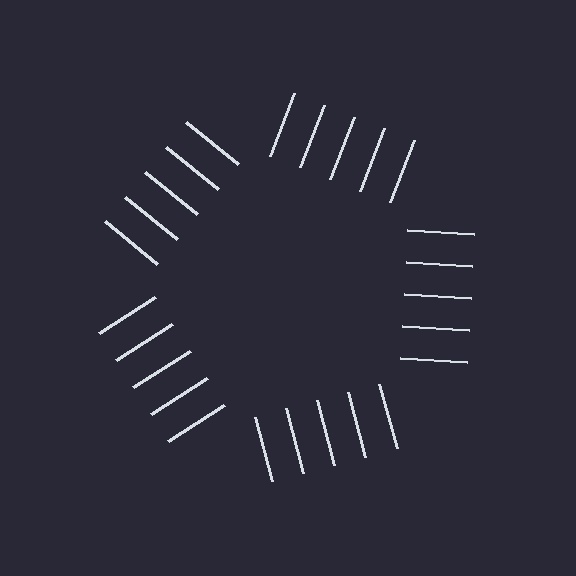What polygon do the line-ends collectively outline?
An illusory pentagon — the line segments terminate on its edges but no continuous stroke is drawn.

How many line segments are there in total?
25 — 5 along each of the 5 edges.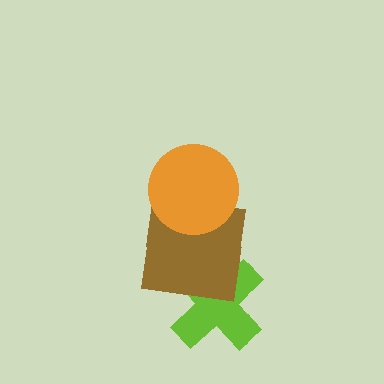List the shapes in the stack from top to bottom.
From top to bottom: the orange circle, the brown square, the lime cross.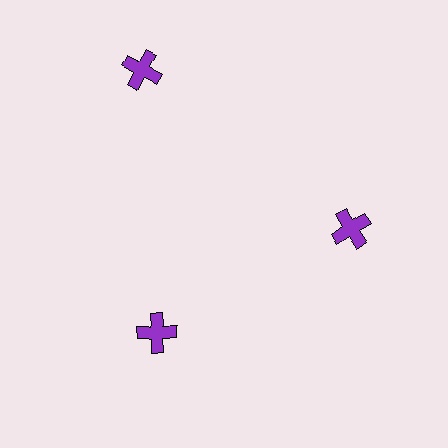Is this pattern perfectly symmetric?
No. The 3 purple crosses are arranged in a ring, but one element near the 11 o'clock position is pushed outward from the center, breaking the 3-fold rotational symmetry.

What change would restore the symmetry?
The symmetry would be restored by moving it inward, back onto the ring so that all 3 crosses sit at equal angles and equal distance from the center.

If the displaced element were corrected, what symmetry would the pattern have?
It would have 3-fold rotational symmetry — the pattern would map onto itself every 120 degrees.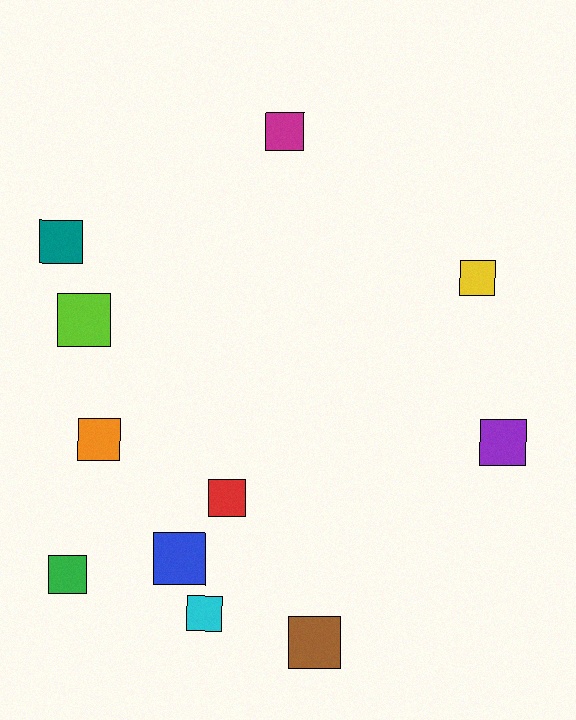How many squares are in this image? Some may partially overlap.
There are 11 squares.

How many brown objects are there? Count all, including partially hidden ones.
There is 1 brown object.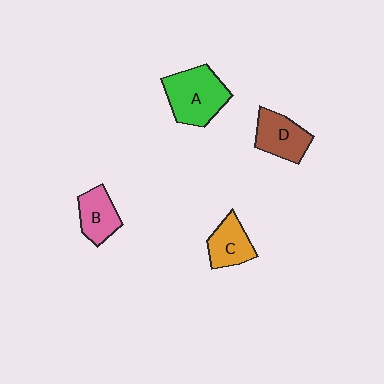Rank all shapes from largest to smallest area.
From largest to smallest: A (green), D (brown), B (pink), C (orange).